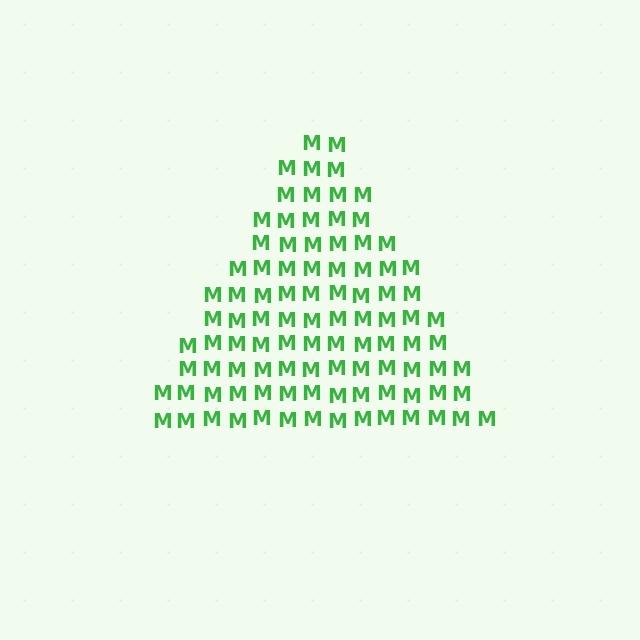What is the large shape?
The large shape is a triangle.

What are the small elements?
The small elements are letter M's.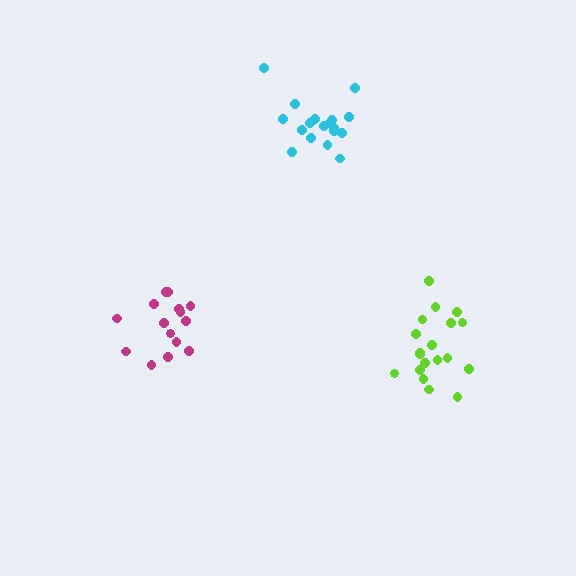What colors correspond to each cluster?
The clusters are colored: magenta, cyan, lime.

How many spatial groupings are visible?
There are 3 spatial groupings.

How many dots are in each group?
Group 1: 15 dots, Group 2: 18 dots, Group 3: 19 dots (52 total).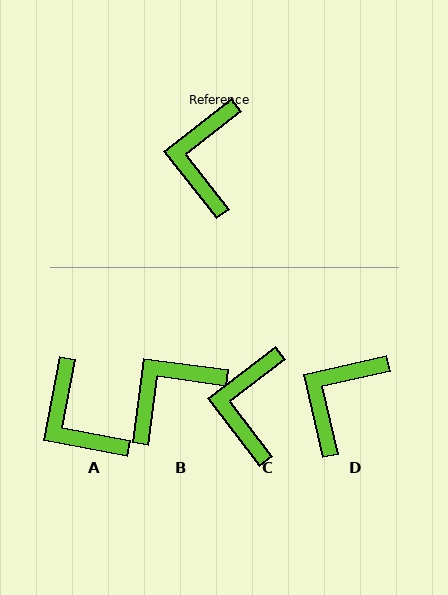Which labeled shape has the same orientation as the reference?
C.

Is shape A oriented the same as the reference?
No, it is off by about 42 degrees.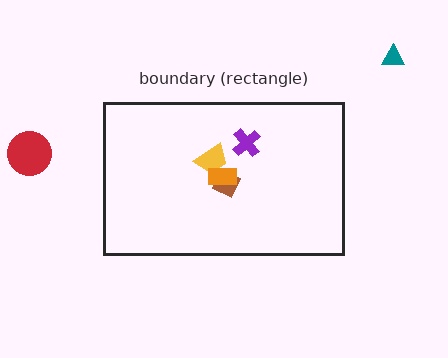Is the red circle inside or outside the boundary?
Outside.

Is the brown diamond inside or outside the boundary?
Inside.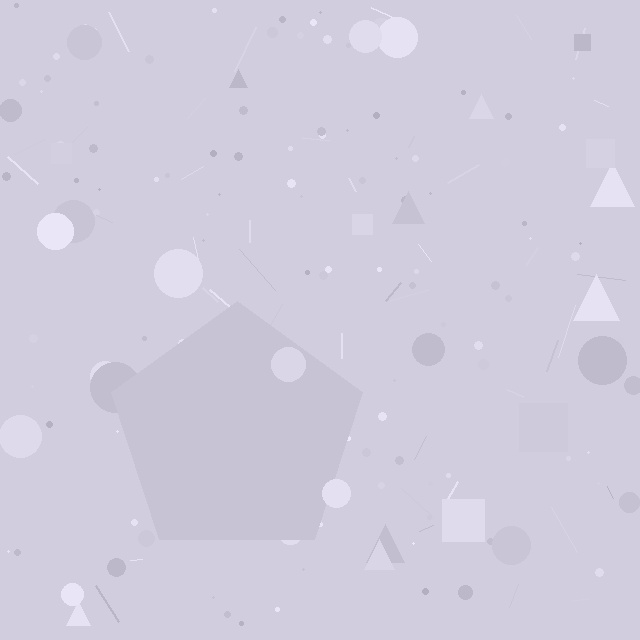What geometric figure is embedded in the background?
A pentagon is embedded in the background.